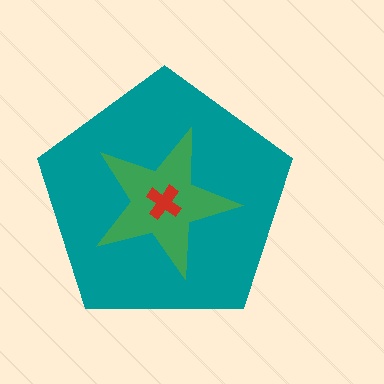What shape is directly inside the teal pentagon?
The green star.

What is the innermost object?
The red cross.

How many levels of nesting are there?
3.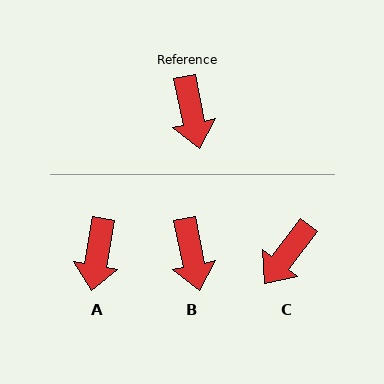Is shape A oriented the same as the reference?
No, it is off by about 21 degrees.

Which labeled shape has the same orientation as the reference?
B.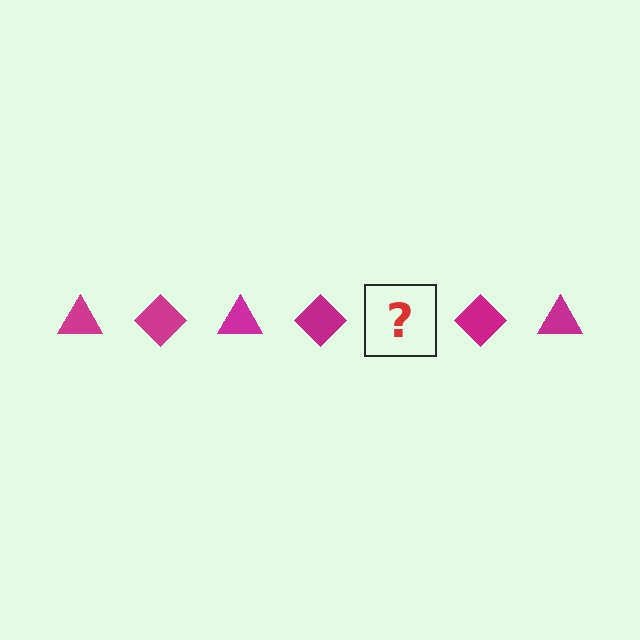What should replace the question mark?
The question mark should be replaced with a magenta triangle.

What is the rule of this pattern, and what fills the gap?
The rule is that the pattern cycles through triangle, diamond shapes in magenta. The gap should be filled with a magenta triangle.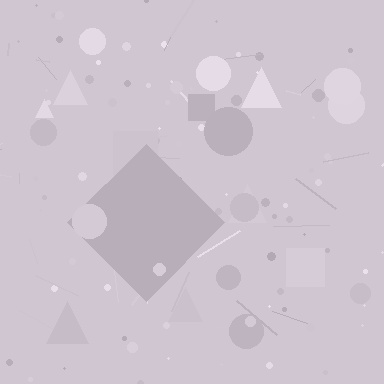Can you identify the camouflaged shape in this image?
The camouflaged shape is a diamond.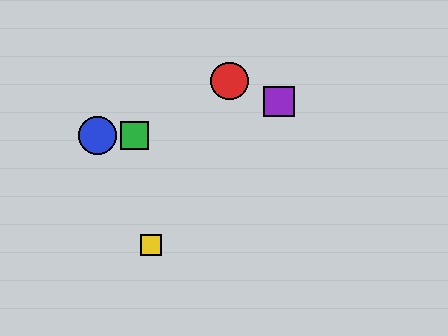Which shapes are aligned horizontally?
The blue circle, the green square are aligned horizontally.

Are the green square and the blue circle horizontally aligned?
Yes, both are at y≈135.